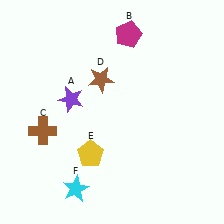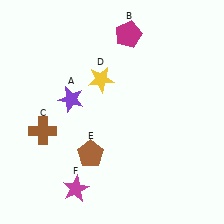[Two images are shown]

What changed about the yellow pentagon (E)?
In Image 1, E is yellow. In Image 2, it changed to brown.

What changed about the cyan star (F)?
In Image 1, F is cyan. In Image 2, it changed to magenta.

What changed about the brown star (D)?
In Image 1, D is brown. In Image 2, it changed to yellow.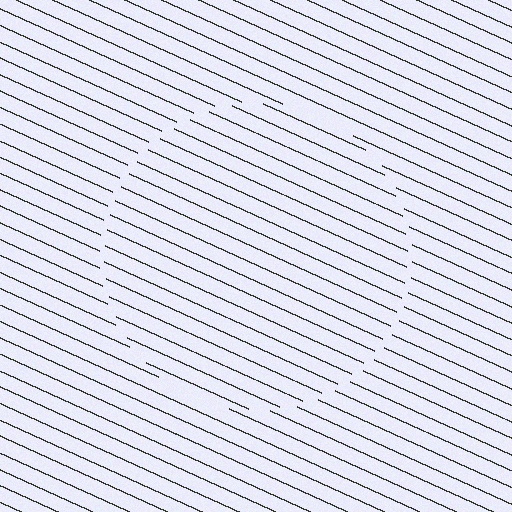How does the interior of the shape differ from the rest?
The interior of the shape contains the same grating, shifted by half a period — the contour is defined by the phase discontinuity where line-ends from the inner and outer gratings abut.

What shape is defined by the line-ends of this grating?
An illusory circle. The interior of the shape contains the same grating, shifted by half a period — the contour is defined by the phase discontinuity where line-ends from the inner and outer gratings abut.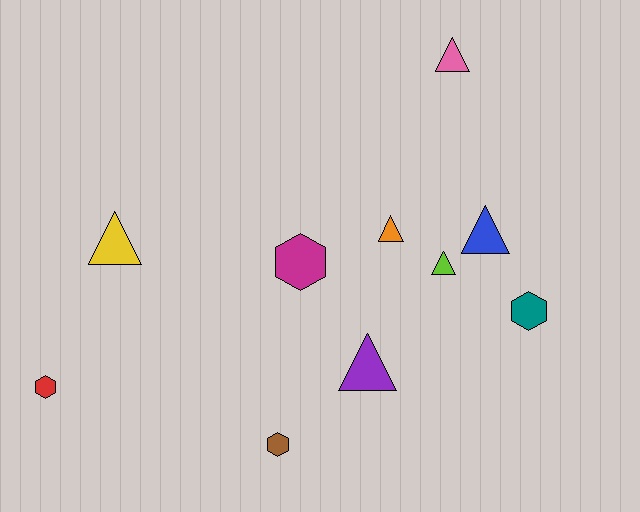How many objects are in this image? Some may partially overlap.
There are 10 objects.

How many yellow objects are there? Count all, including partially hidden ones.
There is 1 yellow object.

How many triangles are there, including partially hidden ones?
There are 6 triangles.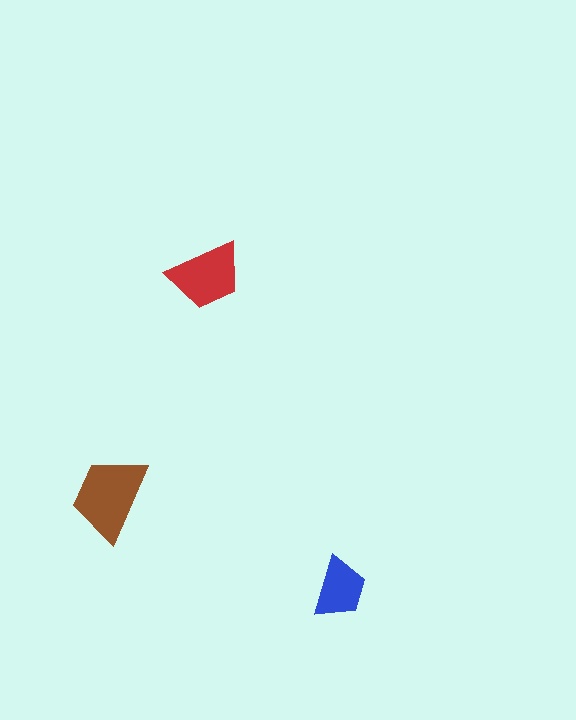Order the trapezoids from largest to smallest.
the brown one, the red one, the blue one.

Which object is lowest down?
The blue trapezoid is bottommost.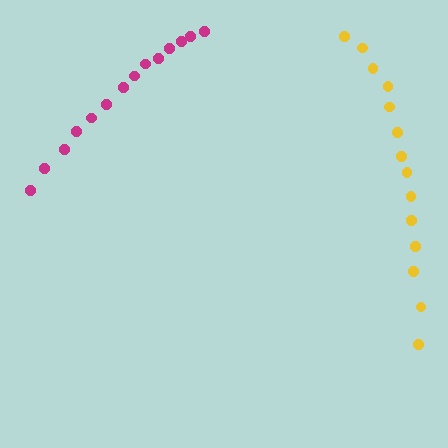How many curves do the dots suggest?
There are 2 distinct paths.